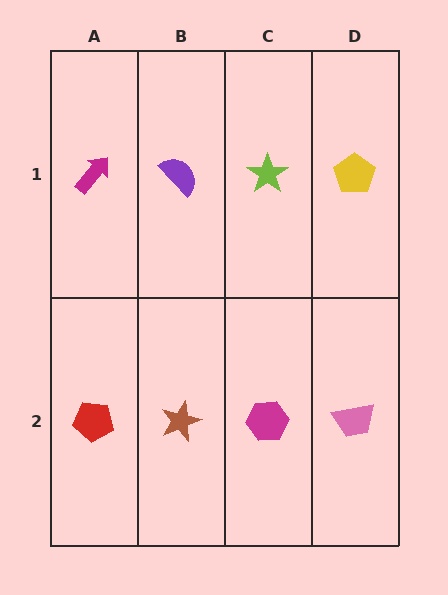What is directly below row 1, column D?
A pink trapezoid.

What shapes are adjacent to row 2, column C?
A lime star (row 1, column C), a brown star (row 2, column B), a pink trapezoid (row 2, column D).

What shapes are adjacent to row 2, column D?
A yellow pentagon (row 1, column D), a magenta hexagon (row 2, column C).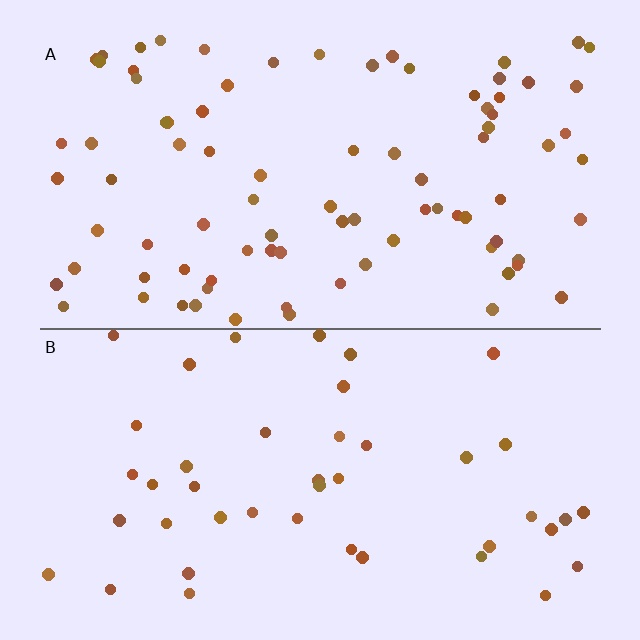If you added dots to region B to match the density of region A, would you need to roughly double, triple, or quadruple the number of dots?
Approximately double.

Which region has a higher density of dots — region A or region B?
A (the top).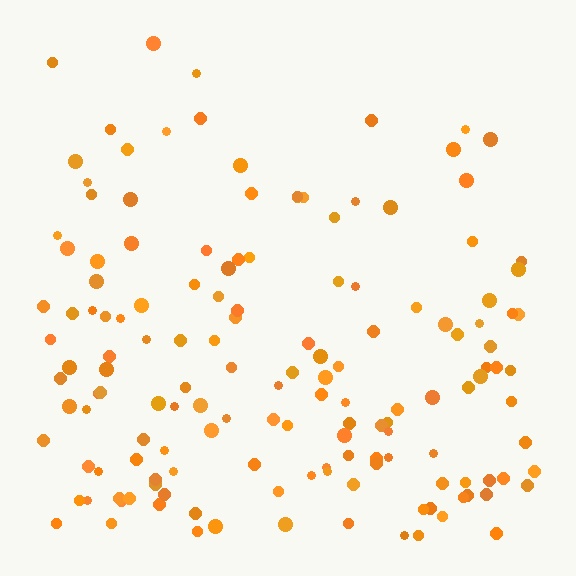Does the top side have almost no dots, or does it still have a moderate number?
Still a moderate number, just noticeably fewer than the bottom.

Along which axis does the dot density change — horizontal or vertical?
Vertical.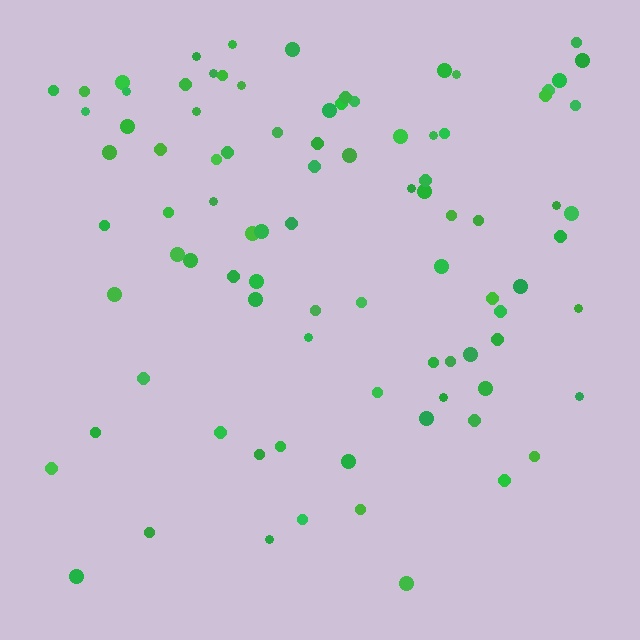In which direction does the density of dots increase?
From bottom to top, with the top side densest.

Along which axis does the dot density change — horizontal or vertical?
Vertical.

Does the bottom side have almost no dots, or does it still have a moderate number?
Still a moderate number, just noticeably fewer than the top.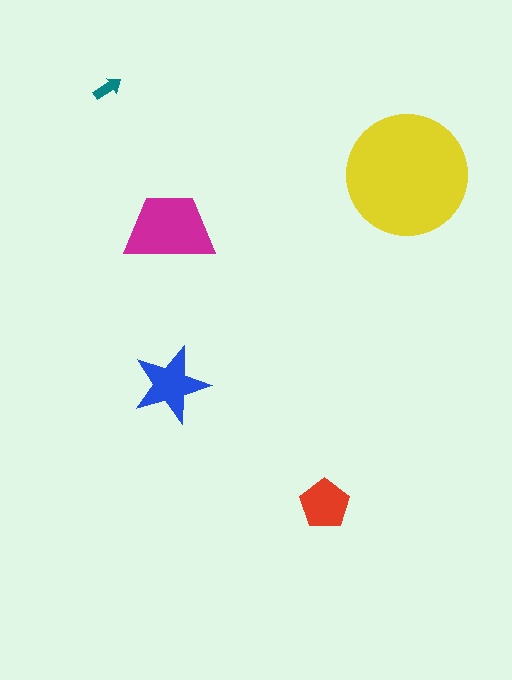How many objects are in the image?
There are 5 objects in the image.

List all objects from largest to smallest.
The yellow circle, the magenta trapezoid, the blue star, the red pentagon, the teal arrow.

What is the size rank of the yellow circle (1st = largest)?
1st.